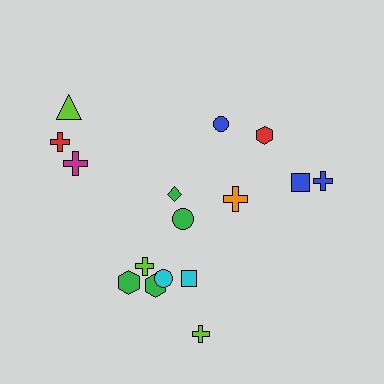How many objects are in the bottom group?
There are 8 objects.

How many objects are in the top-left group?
There are 3 objects.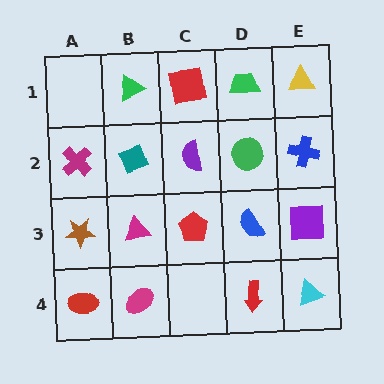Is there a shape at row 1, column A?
No, that cell is empty.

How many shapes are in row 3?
5 shapes.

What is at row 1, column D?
A green trapezoid.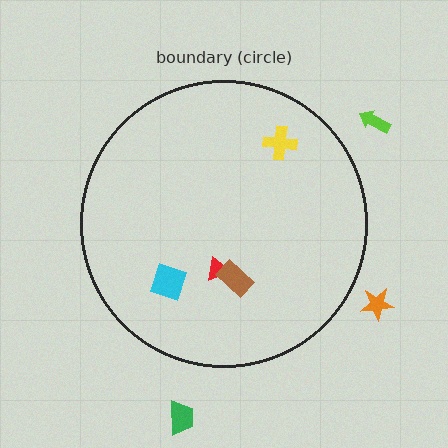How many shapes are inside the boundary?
4 inside, 3 outside.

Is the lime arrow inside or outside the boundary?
Outside.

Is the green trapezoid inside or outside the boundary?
Outside.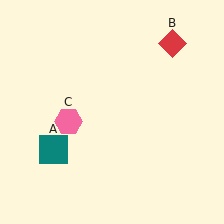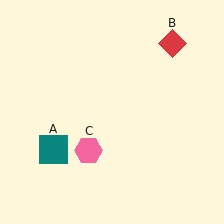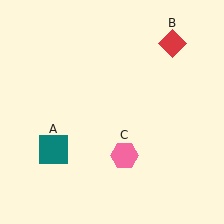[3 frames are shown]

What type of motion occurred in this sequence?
The pink hexagon (object C) rotated counterclockwise around the center of the scene.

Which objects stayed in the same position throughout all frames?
Teal square (object A) and red diamond (object B) remained stationary.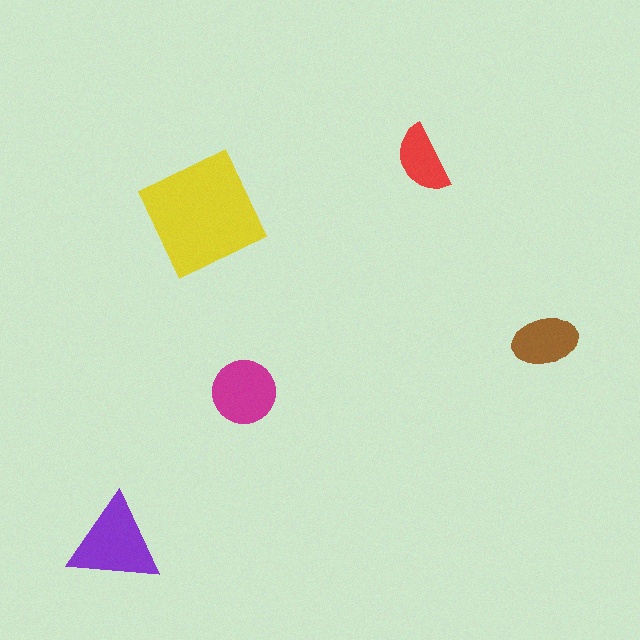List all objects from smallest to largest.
The red semicircle, the brown ellipse, the magenta circle, the purple triangle, the yellow square.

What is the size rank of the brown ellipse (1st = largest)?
4th.